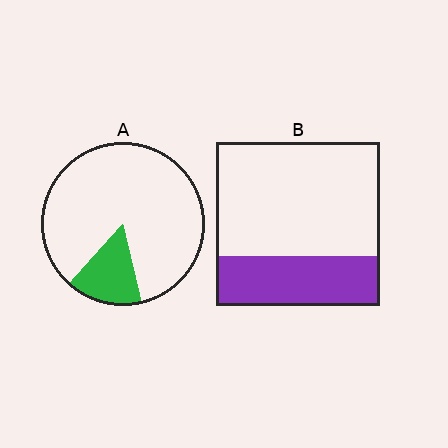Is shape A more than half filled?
No.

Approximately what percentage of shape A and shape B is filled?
A is approximately 15% and B is approximately 30%.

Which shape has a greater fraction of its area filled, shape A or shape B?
Shape B.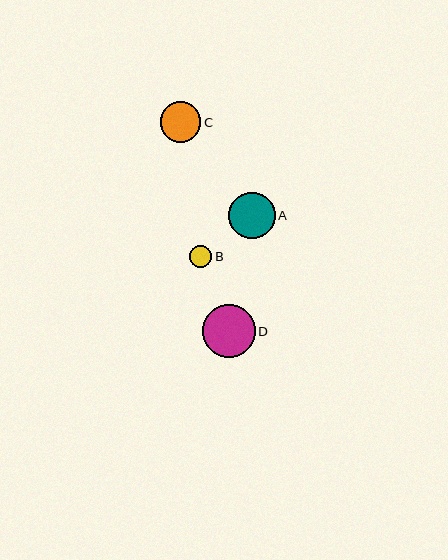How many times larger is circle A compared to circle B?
Circle A is approximately 2.1 times the size of circle B.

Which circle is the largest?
Circle D is the largest with a size of approximately 53 pixels.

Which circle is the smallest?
Circle B is the smallest with a size of approximately 22 pixels.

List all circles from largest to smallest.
From largest to smallest: D, A, C, B.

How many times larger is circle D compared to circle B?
Circle D is approximately 2.4 times the size of circle B.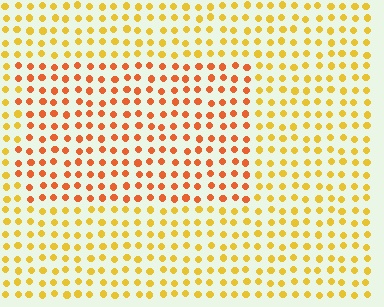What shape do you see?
I see a rectangle.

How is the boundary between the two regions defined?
The boundary is defined purely by a slight shift in hue (about 32 degrees). Spacing, size, and orientation are identical on both sides.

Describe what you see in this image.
The image is filled with small yellow elements in a uniform arrangement. A rectangle-shaped region is visible where the elements are tinted to a slightly different hue, forming a subtle color boundary.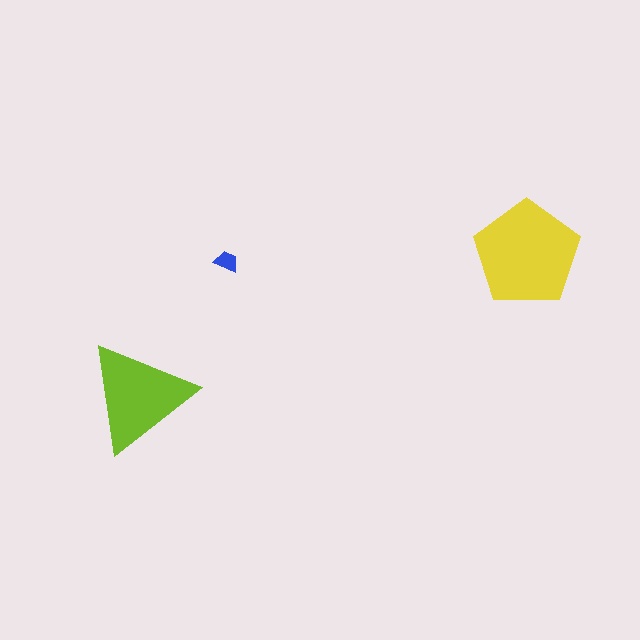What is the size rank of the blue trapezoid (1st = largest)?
3rd.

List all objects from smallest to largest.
The blue trapezoid, the lime triangle, the yellow pentagon.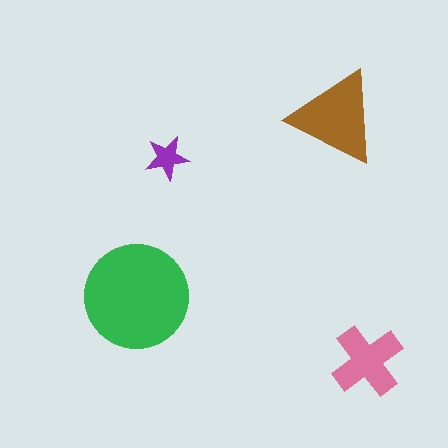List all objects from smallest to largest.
The purple star, the pink cross, the brown triangle, the green circle.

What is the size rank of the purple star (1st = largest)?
4th.